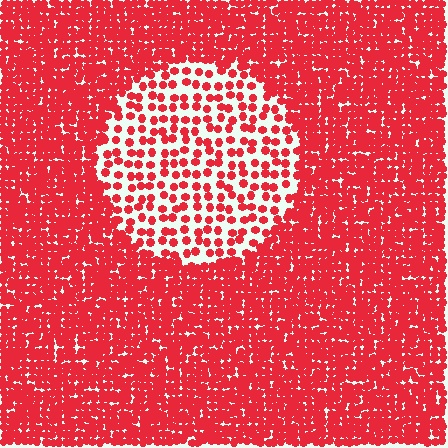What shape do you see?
I see a circle.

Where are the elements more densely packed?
The elements are more densely packed outside the circle boundary.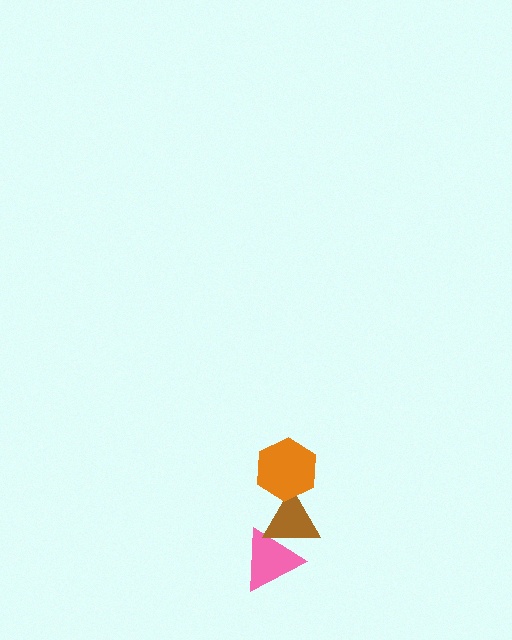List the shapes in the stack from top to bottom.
From top to bottom: the orange hexagon, the brown triangle, the pink triangle.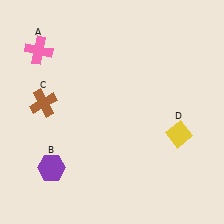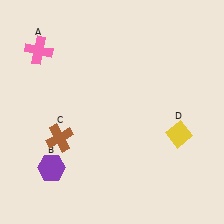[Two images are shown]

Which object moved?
The brown cross (C) moved down.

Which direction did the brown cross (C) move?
The brown cross (C) moved down.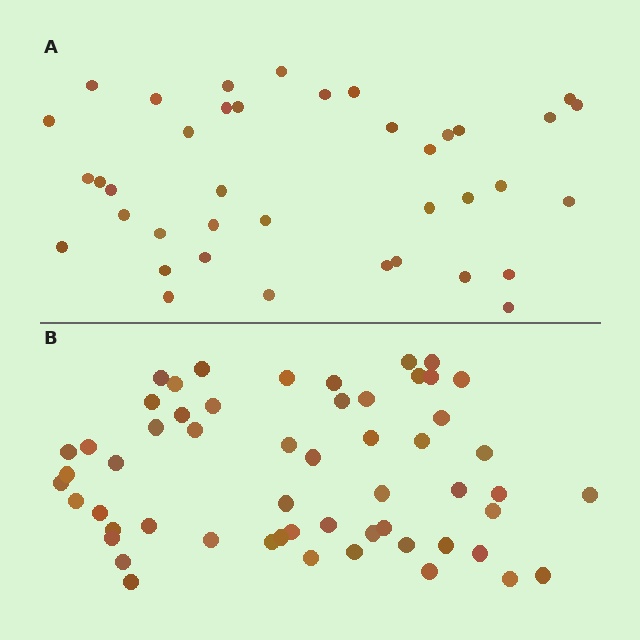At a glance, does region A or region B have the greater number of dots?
Region B (the bottom region) has more dots.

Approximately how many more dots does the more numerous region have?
Region B has approximately 15 more dots than region A.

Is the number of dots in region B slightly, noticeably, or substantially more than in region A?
Region B has noticeably more, but not dramatically so. The ratio is roughly 1.4 to 1.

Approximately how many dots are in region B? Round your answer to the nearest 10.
About 60 dots. (The exact count is 56, which rounds to 60.)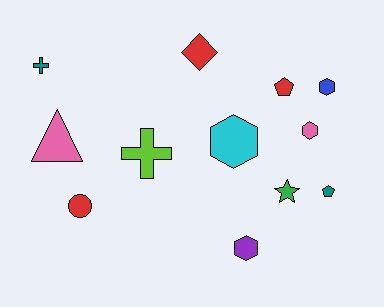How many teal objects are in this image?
There are 2 teal objects.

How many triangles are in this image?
There is 1 triangle.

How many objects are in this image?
There are 12 objects.